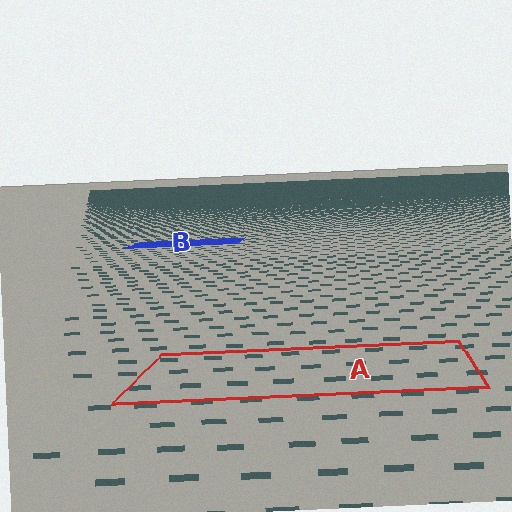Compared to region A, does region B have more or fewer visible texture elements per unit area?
Region B has more texture elements per unit area — they are packed more densely because it is farther away.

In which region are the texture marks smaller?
The texture marks are smaller in region B, because it is farther away.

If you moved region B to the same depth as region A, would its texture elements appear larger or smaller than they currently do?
They would appear larger. At a closer depth, the same texture elements are projected at a bigger on-screen size.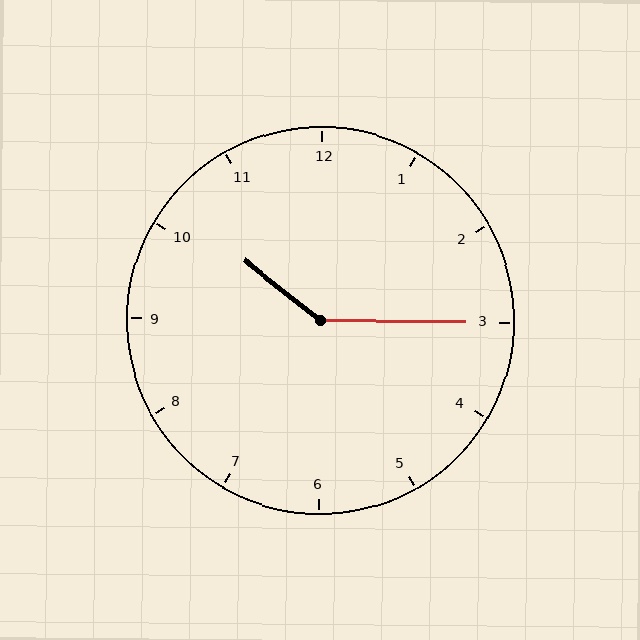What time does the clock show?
10:15.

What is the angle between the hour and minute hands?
Approximately 142 degrees.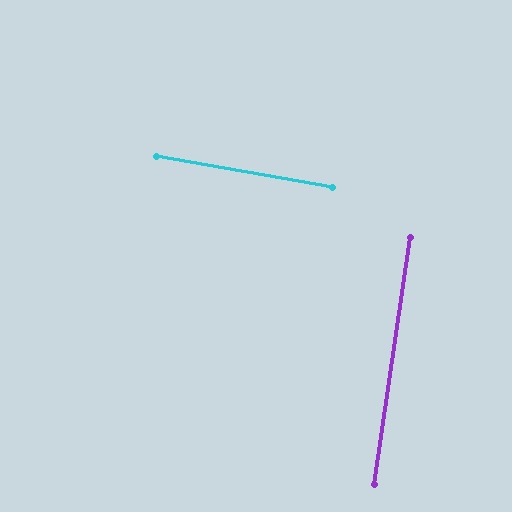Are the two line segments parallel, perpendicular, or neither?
Perpendicular — they meet at approximately 88°.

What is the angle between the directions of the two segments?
Approximately 88 degrees.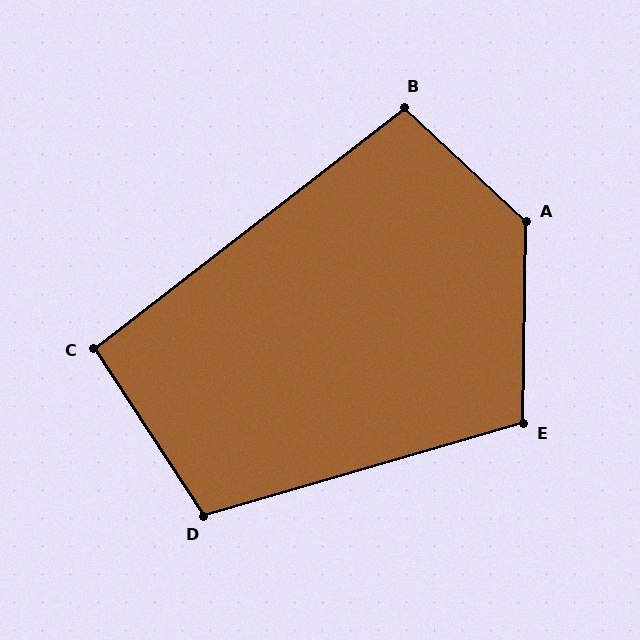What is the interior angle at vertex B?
Approximately 99 degrees (obtuse).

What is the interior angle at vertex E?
Approximately 107 degrees (obtuse).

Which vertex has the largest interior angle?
A, at approximately 132 degrees.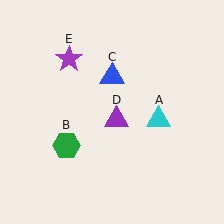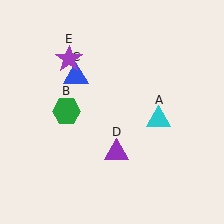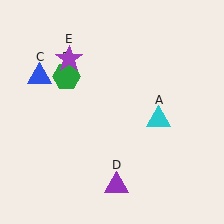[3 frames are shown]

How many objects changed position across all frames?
3 objects changed position: green hexagon (object B), blue triangle (object C), purple triangle (object D).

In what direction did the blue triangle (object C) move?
The blue triangle (object C) moved left.